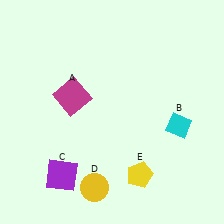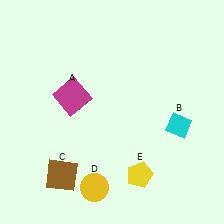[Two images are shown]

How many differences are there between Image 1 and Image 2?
There is 1 difference between the two images.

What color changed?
The square (C) changed from purple in Image 1 to brown in Image 2.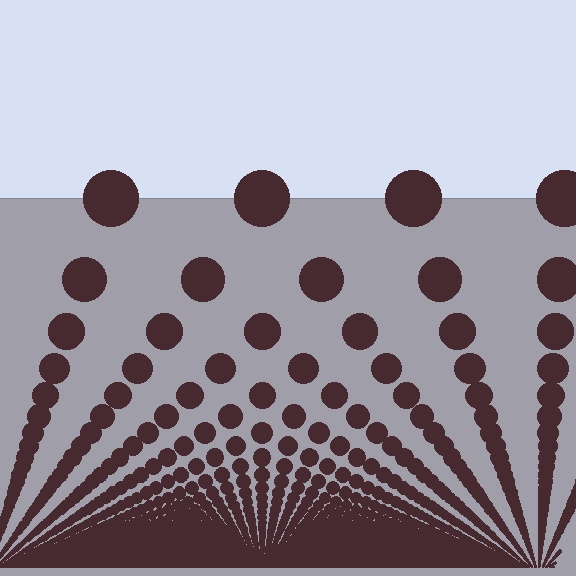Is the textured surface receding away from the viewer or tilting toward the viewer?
The surface appears to tilt toward the viewer. Texture elements get larger and sparser toward the top.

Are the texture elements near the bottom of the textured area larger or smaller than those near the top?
Smaller. The gradient is inverted — elements near the bottom are smaller and denser.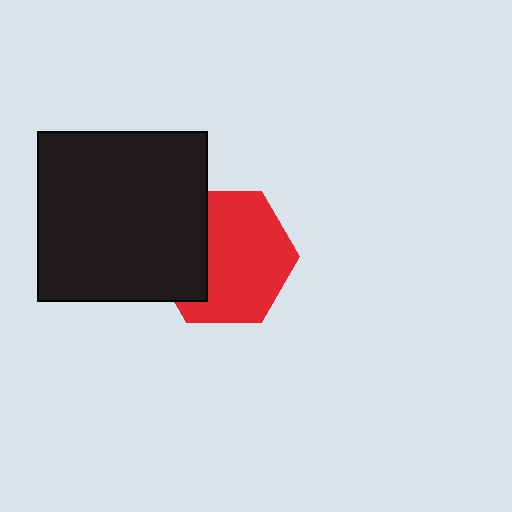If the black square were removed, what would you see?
You would see the complete red hexagon.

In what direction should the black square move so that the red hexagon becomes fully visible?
The black square should move left. That is the shortest direction to clear the overlap and leave the red hexagon fully visible.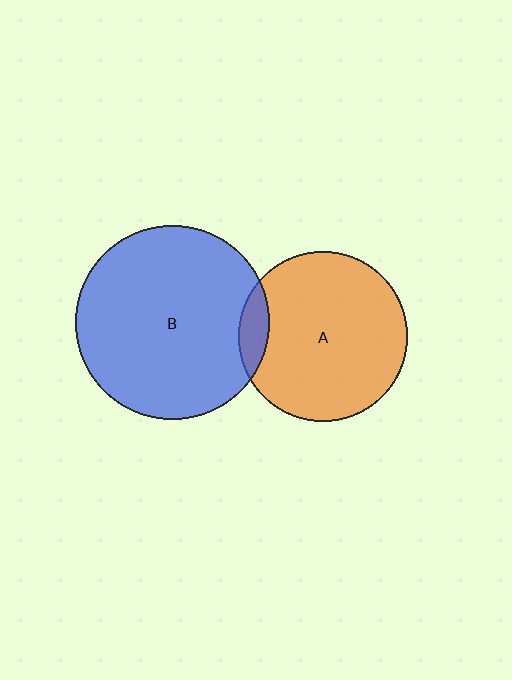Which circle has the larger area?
Circle B (blue).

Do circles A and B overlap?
Yes.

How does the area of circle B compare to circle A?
Approximately 1.3 times.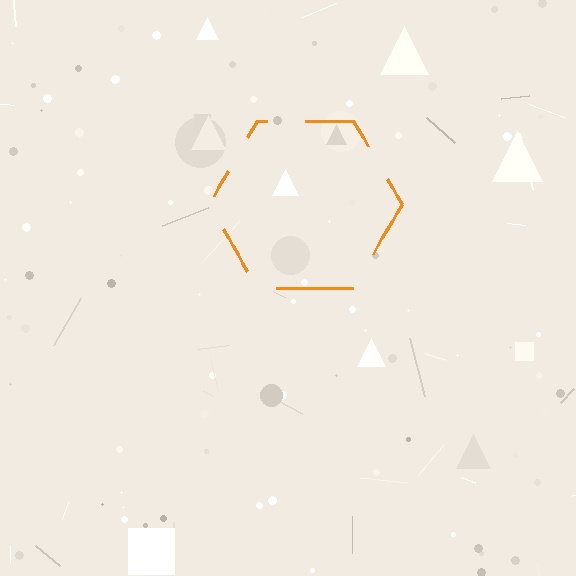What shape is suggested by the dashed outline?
The dashed outline suggests a hexagon.